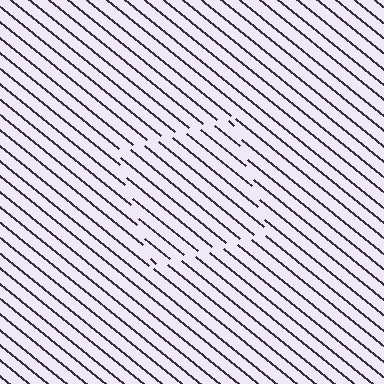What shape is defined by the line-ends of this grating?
An illusory square. The interior of the shape contains the same grating, shifted by half a period — the contour is defined by the phase discontinuity where line-ends from the inner and outer gratings abut.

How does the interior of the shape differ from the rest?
The interior of the shape contains the same grating, shifted by half a period — the contour is defined by the phase discontinuity where line-ends from the inner and outer gratings abut.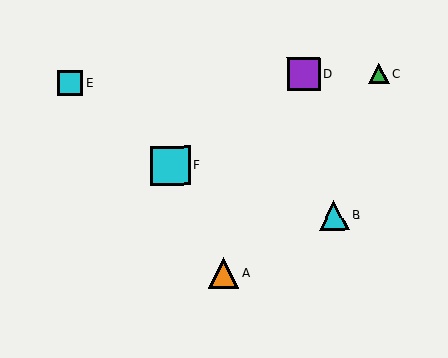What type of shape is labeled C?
Shape C is a green triangle.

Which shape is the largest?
The cyan square (labeled F) is the largest.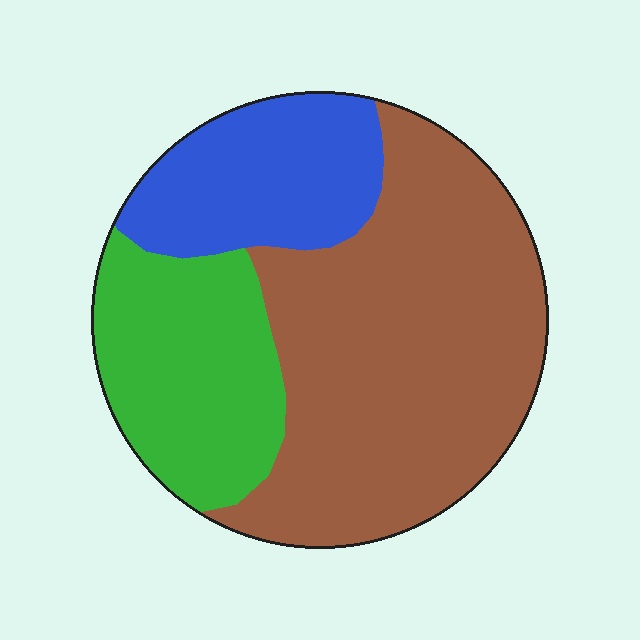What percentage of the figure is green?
Green covers 25% of the figure.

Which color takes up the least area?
Blue, at roughly 20%.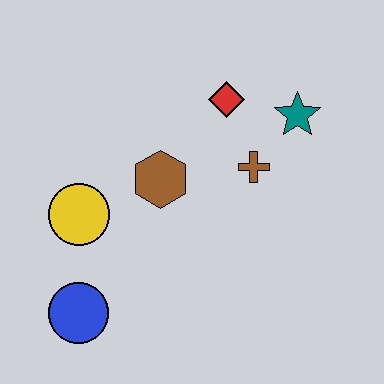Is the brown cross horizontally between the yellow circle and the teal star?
Yes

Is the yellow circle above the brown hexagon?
No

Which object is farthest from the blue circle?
The teal star is farthest from the blue circle.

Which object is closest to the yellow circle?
The brown hexagon is closest to the yellow circle.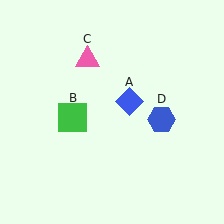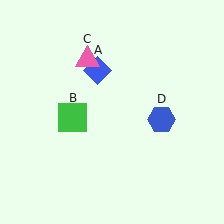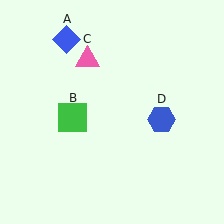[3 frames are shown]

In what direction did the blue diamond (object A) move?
The blue diamond (object A) moved up and to the left.